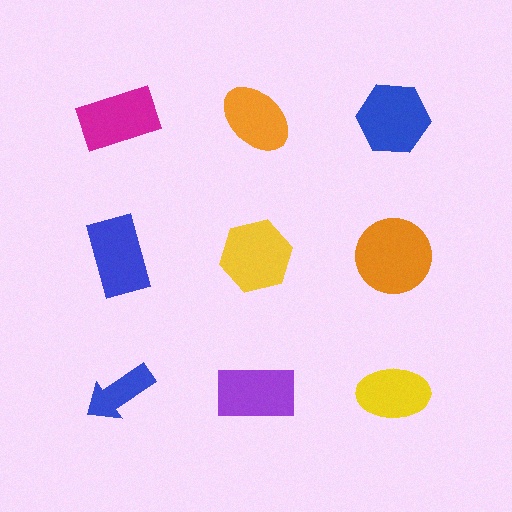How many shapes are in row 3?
3 shapes.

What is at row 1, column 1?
A magenta rectangle.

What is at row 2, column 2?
A yellow hexagon.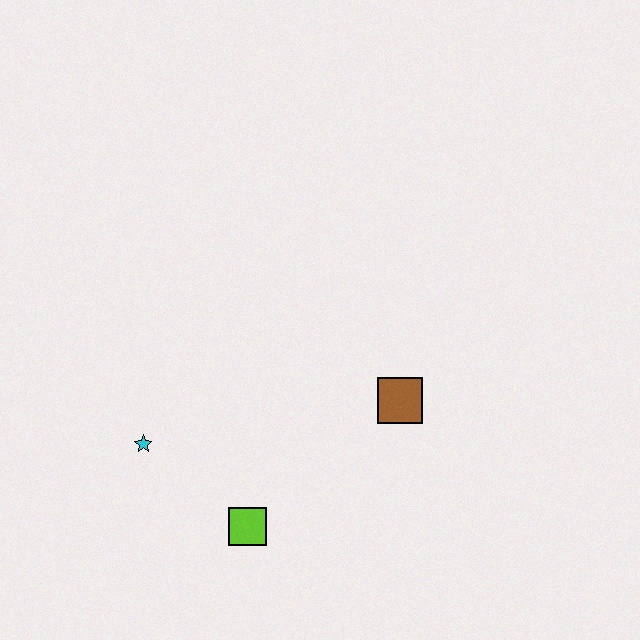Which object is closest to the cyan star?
The lime square is closest to the cyan star.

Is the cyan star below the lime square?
No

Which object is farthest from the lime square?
The brown square is farthest from the lime square.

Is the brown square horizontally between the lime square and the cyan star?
No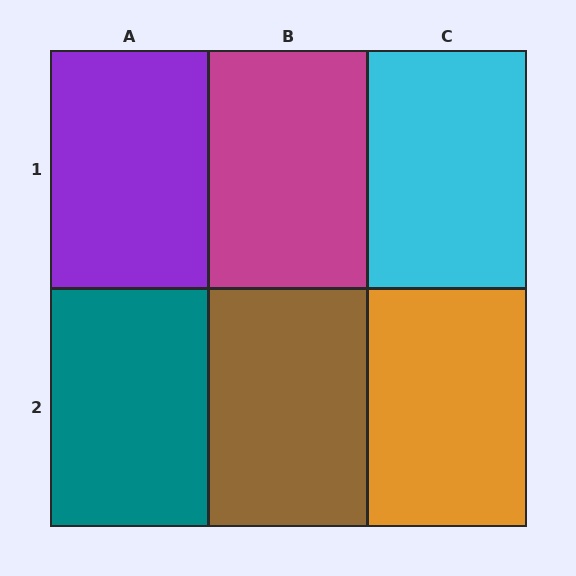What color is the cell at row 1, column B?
Magenta.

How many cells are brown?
1 cell is brown.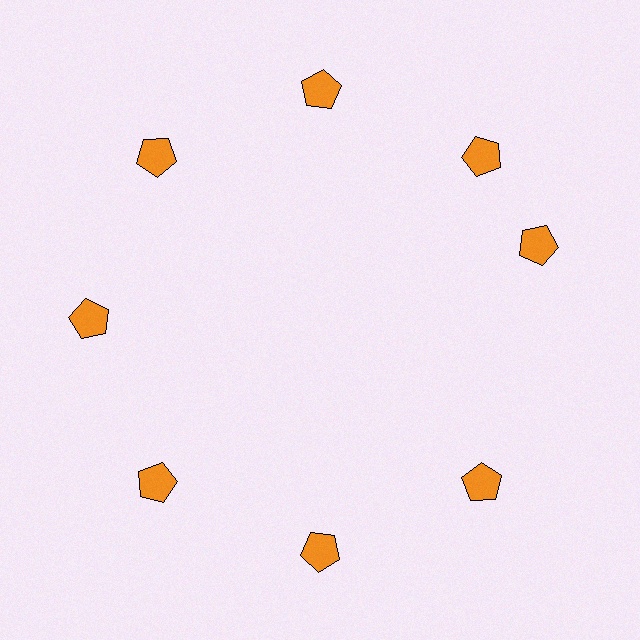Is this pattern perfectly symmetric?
No. The 8 orange pentagons are arranged in a ring, but one element near the 3 o'clock position is rotated out of alignment along the ring, breaking the 8-fold rotational symmetry.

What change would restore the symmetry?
The symmetry would be restored by rotating it back into even spacing with its neighbors so that all 8 pentagons sit at equal angles and equal distance from the center.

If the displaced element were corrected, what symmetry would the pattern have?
It would have 8-fold rotational symmetry — the pattern would map onto itself every 45 degrees.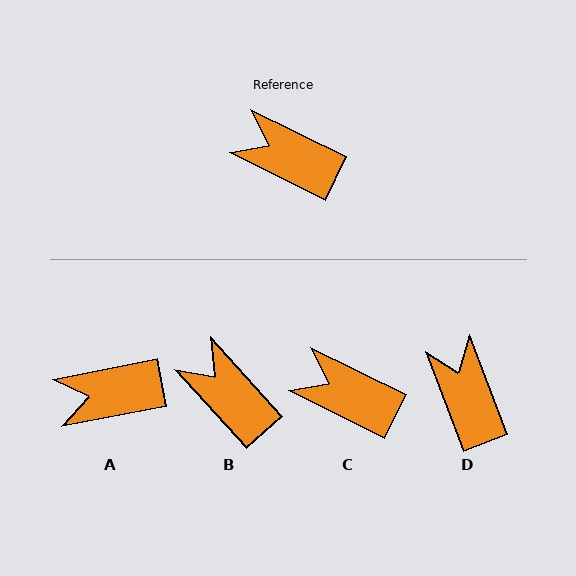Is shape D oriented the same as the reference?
No, it is off by about 43 degrees.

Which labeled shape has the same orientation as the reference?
C.